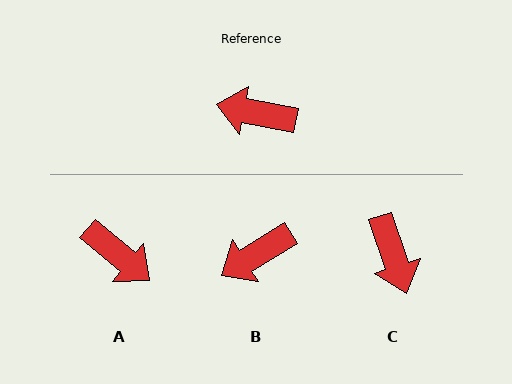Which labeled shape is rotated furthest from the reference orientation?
A, about 151 degrees away.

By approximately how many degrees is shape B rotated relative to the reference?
Approximately 42 degrees counter-clockwise.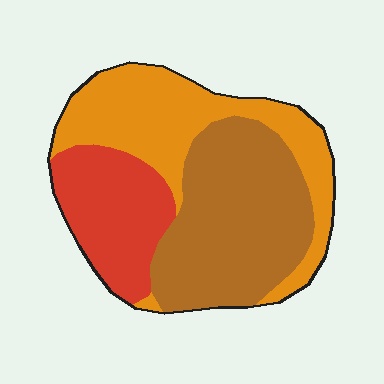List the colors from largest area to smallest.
From largest to smallest: brown, orange, red.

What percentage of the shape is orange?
Orange covers 35% of the shape.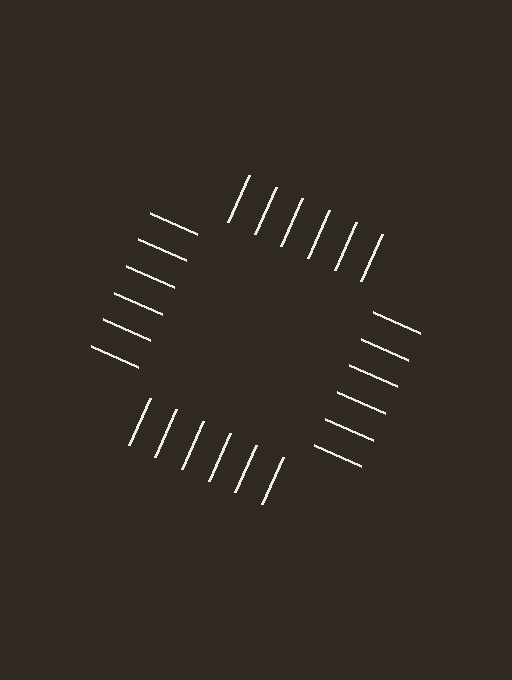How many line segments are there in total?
24 — 6 along each of the 4 edges.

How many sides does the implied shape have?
4 sides — the line-ends trace a square.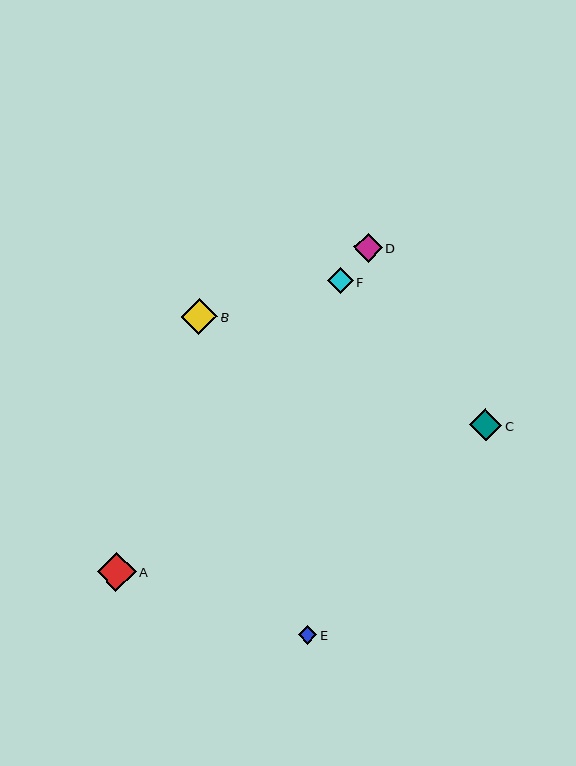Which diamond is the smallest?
Diamond E is the smallest with a size of approximately 19 pixels.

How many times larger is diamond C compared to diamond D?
Diamond C is approximately 1.1 times the size of diamond D.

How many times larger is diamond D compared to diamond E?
Diamond D is approximately 1.5 times the size of diamond E.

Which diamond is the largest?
Diamond A is the largest with a size of approximately 39 pixels.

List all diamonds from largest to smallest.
From largest to smallest: A, B, C, D, F, E.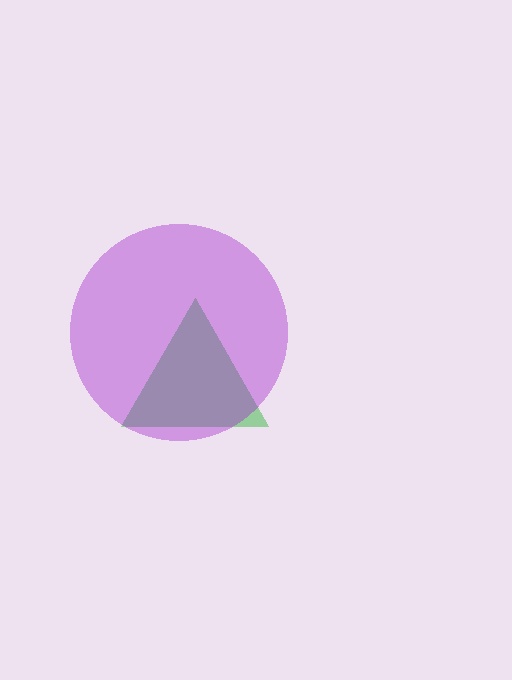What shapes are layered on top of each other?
The layered shapes are: a green triangle, a purple circle.